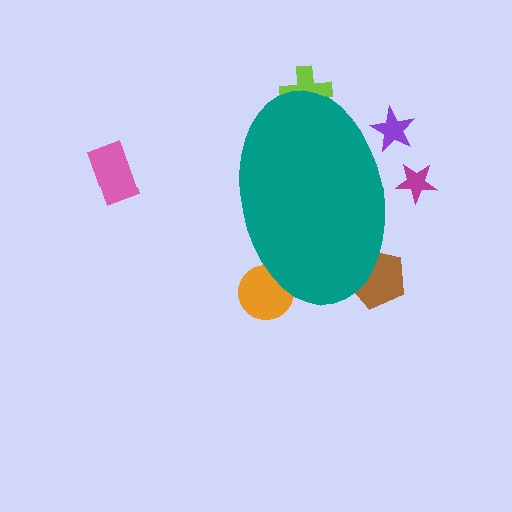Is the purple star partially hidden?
Yes, the purple star is partially hidden behind the teal ellipse.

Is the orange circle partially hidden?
Yes, the orange circle is partially hidden behind the teal ellipse.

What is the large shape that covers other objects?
A teal ellipse.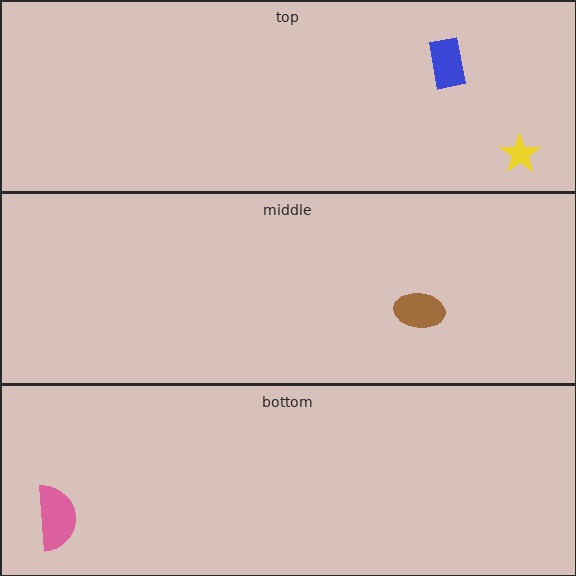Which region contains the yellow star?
The top region.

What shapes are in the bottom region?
The pink semicircle.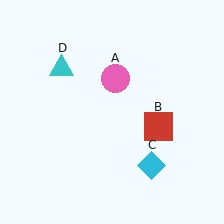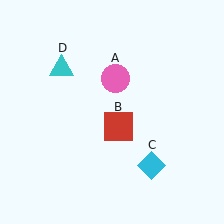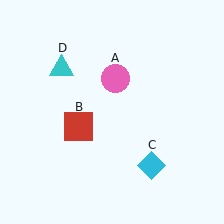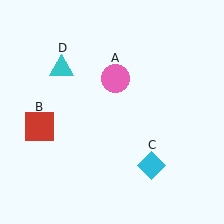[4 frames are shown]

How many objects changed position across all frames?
1 object changed position: red square (object B).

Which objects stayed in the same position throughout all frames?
Pink circle (object A) and cyan diamond (object C) and cyan triangle (object D) remained stationary.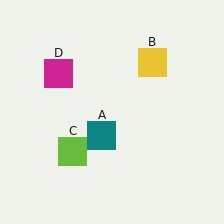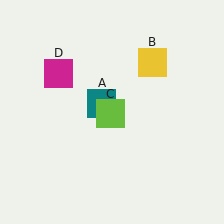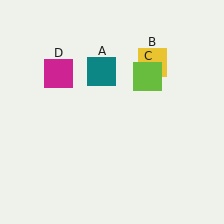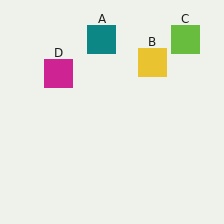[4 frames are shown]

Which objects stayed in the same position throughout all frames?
Yellow square (object B) and magenta square (object D) remained stationary.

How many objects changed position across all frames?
2 objects changed position: teal square (object A), lime square (object C).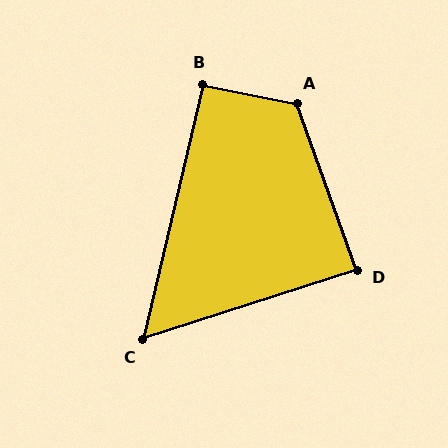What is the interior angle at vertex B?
Approximately 92 degrees (approximately right).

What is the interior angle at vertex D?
Approximately 88 degrees (approximately right).